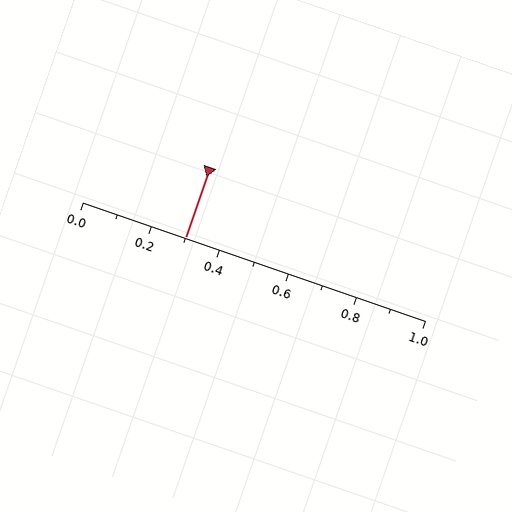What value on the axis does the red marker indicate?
The marker indicates approximately 0.3.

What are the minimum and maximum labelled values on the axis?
The axis runs from 0.0 to 1.0.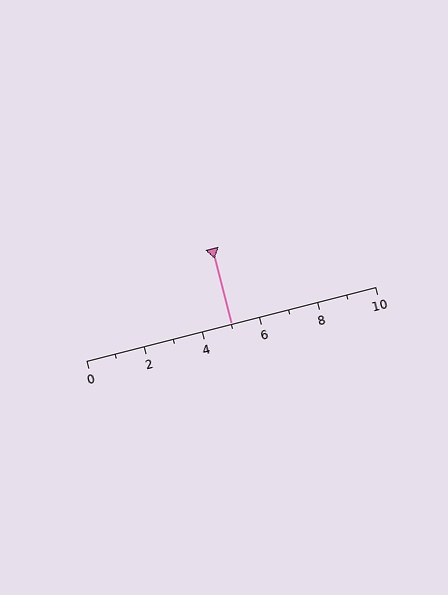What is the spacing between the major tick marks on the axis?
The major ticks are spaced 2 apart.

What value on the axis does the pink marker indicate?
The marker indicates approximately 5.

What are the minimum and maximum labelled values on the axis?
The axis runs from 0 to 10.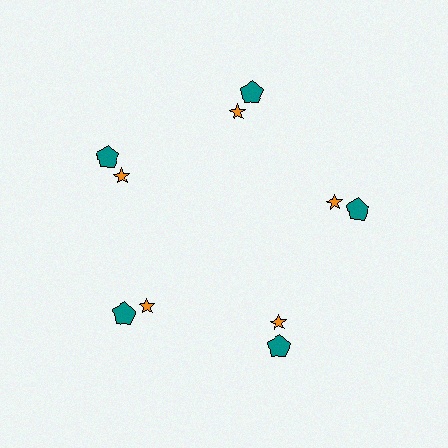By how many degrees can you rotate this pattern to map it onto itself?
The pattern maps onto itself every 72 degrees of rotation.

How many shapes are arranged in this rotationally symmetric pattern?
There are 10 shapes, arranged in 5 groups of 2.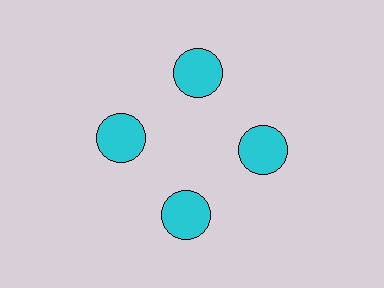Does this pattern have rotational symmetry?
Yes, this pattern has 4-fold rotational symmetry. It looks the same after rotating 90 degrees around the center.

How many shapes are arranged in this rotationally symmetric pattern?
There are 4 shapes, arranged in 4 groups of 1.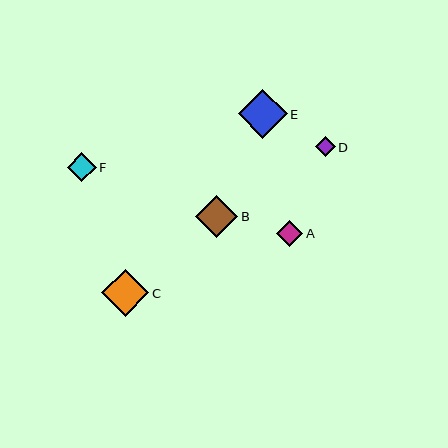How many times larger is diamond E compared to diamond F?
Diamond E is approximately 1.7 times the size of diamond F.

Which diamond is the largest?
Diamond E is the largest with a size of approximately 49 pixels.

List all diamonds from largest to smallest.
From largest to smallest: E, C, B, F, A, D.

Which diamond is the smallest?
Diamond D is the smallest with a size of approximately 20 pixels.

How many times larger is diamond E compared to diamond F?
Diamond E is approximately 1.7 times the size of diamond F.